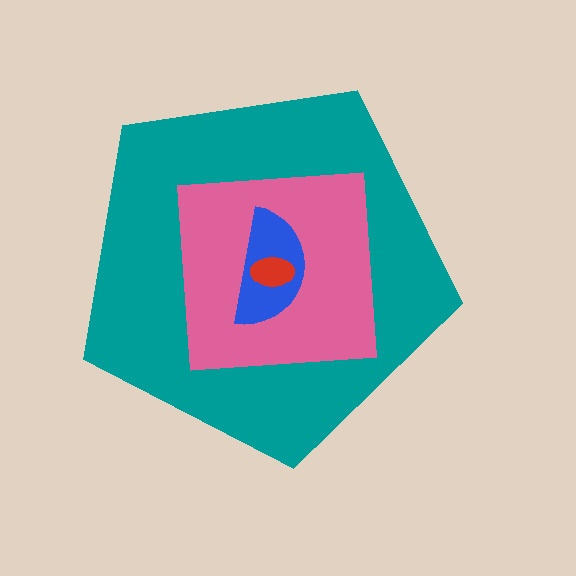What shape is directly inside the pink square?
The blue semicircle.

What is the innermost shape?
The red ellipse.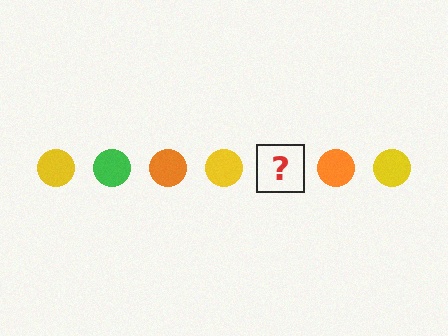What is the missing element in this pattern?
The missing element is a green circle.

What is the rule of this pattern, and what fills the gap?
The rule is that the pattern cycles through yellow, green, orange circles. The gap should be filled with a green circle.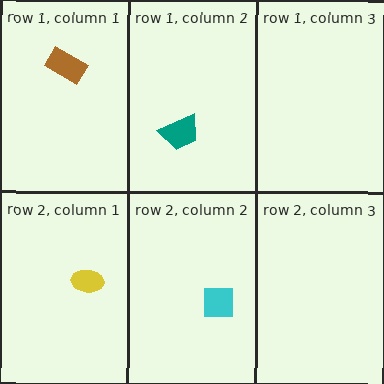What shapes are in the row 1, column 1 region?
The brown rectangle.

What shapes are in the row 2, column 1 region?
The yellow ellipse.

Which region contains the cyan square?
The row 2, column 2 region.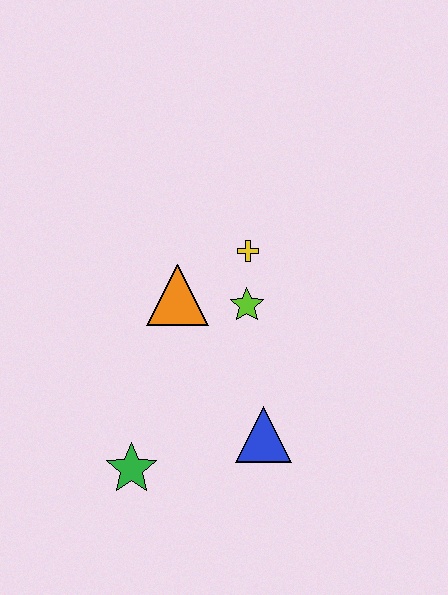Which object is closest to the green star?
The blue triangle is closest to the green star.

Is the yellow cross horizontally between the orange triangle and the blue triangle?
Yes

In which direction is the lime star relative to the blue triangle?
The lime star is above the blue triangle.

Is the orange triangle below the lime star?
No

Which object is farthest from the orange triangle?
The green star is farthest from the orange triangle.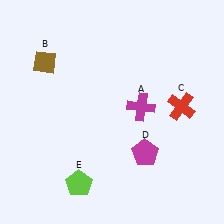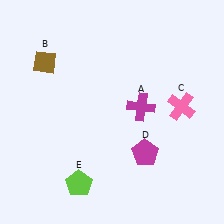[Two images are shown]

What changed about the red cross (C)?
In Image 1, C is red. In Image 2, it changed to pink.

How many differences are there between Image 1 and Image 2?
There is 1 difference between the two images.